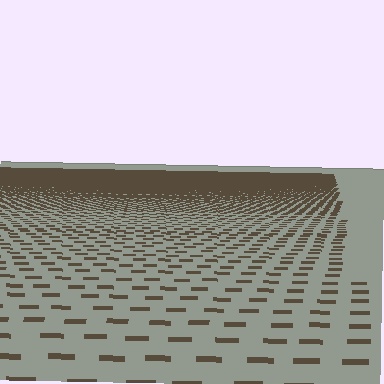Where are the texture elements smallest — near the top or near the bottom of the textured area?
Near the top.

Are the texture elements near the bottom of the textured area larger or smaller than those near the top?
Larger. Near the bottom, elements are closer to the viewer and appear at a bigger on-screen size.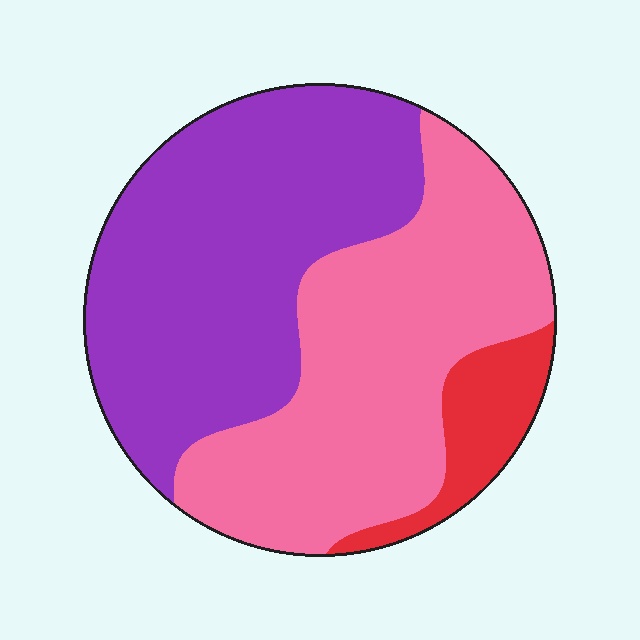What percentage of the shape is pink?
Pink covers roughly 45% of the shape.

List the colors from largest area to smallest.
From largest to smallest: purple, pink, red.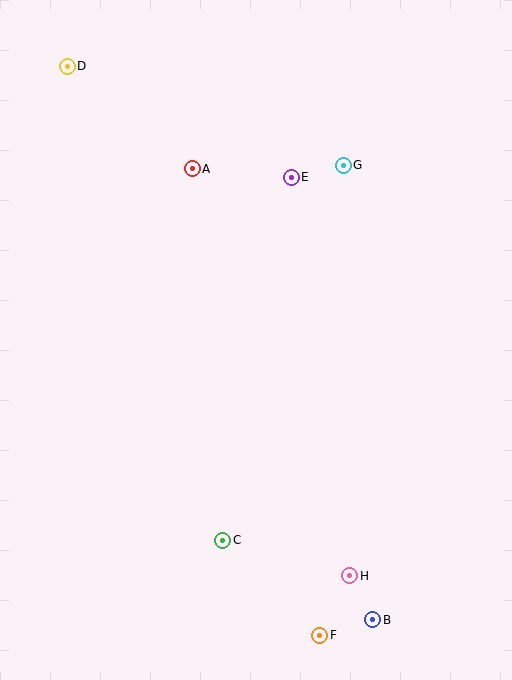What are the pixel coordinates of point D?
Point D is at (67, 66).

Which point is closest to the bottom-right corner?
Point B is closest to the bottom-right corner.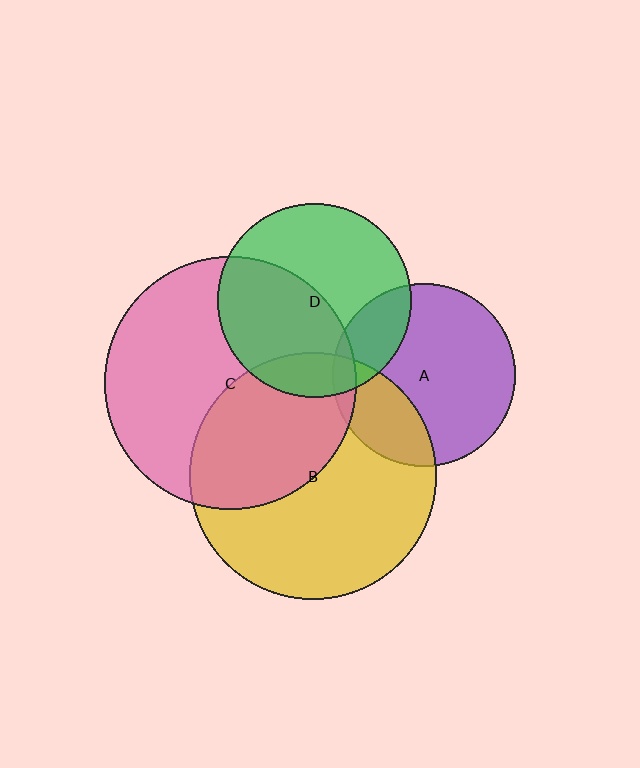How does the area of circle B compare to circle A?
Approximately 1.8 times.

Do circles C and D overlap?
Yes.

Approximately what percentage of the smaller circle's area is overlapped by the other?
Approximately 45%.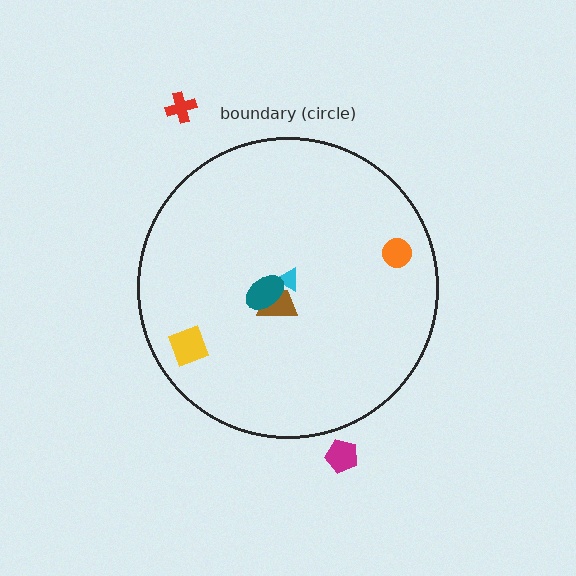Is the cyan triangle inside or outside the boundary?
Inside.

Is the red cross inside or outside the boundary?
Outside.